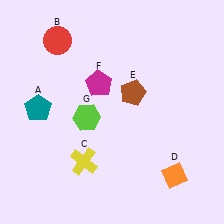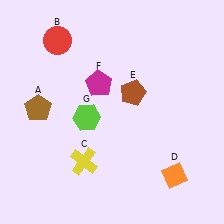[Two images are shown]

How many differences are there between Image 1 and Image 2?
There is 1 difference between the two images.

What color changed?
The pentagon (A) changed from teal in Image 1 to brown in Image 2.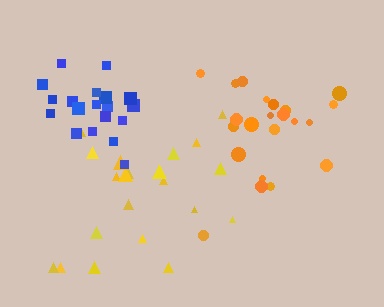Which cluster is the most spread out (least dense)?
Yellow.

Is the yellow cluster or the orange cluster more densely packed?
Orange.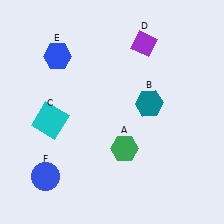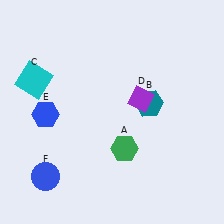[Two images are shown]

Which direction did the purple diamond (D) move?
The purple diamond (D) moved down.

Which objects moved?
The objects that moved are: the cyan square (C), the purple diamond (D), the blue hexagon (E).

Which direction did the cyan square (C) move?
The cyan square (C) moved up.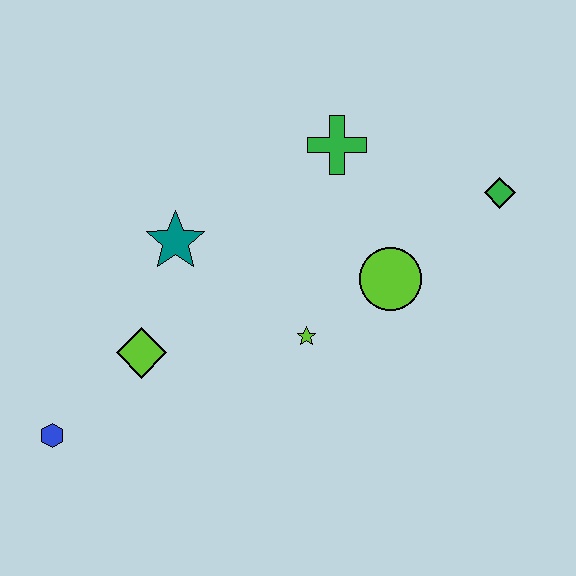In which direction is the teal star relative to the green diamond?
The teal star is to the left of the green diamond.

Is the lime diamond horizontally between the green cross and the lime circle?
No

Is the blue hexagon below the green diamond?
Yes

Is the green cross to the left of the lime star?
No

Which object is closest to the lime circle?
The lime star is closest to the lime circle.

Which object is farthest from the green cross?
The blue hexagon is farthest from the green cross.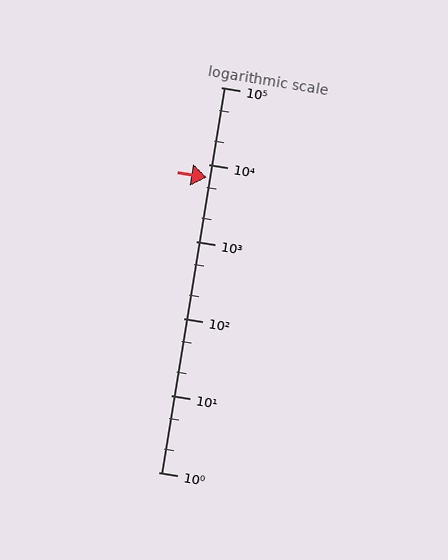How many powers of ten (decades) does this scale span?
The scale spans 5 decades, from 1 to 100000.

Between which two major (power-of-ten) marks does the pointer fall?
The pointer is between 1000 and 10000.